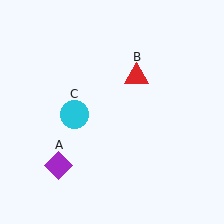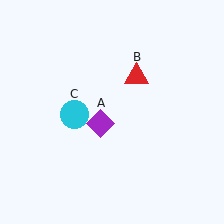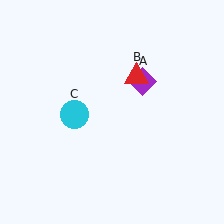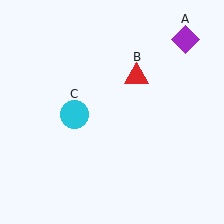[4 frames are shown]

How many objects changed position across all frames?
1 object changed position: purple diamond (object A).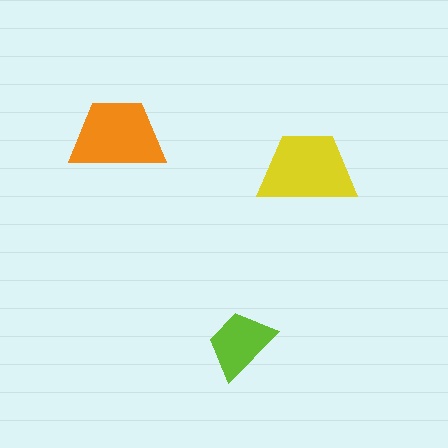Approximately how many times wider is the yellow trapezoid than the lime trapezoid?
About 1.5 times wider.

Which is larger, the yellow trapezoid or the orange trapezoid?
The yellow one.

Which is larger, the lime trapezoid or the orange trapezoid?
The orange one.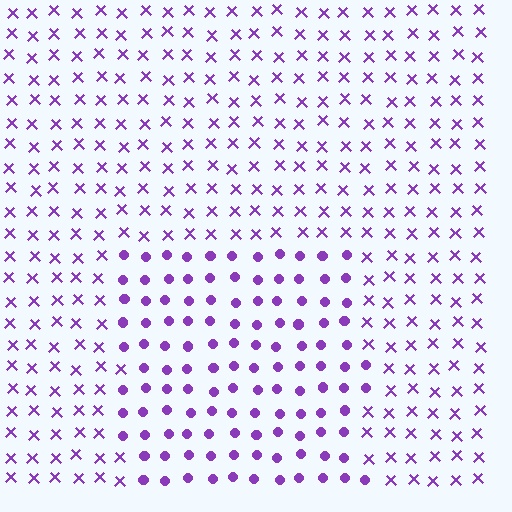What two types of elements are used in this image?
The image uses circles inside the rectangle region and X marks outside it.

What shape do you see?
I see a rectangle.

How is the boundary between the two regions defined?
The boundary is defined by a change in element shape: circles inside vs. X marks outside. All elements share the same color and spacing.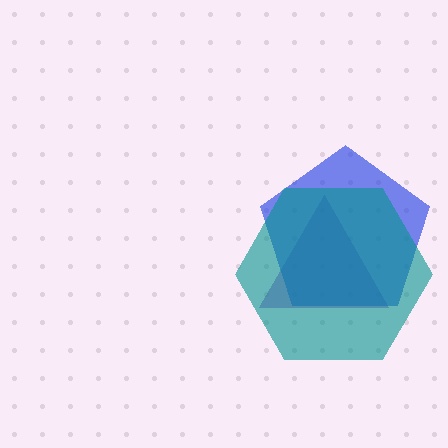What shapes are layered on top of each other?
The layered shapes are: a purple triangle, a blue pentagon, a teal hexagon.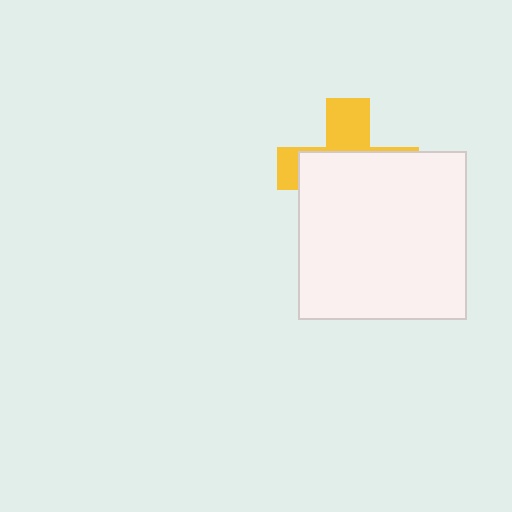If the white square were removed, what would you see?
You would see the complete yellow cross.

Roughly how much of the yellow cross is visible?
A small part of it is visible (roughly 34%).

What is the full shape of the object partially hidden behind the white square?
The partially hidden object is a yellow cross.